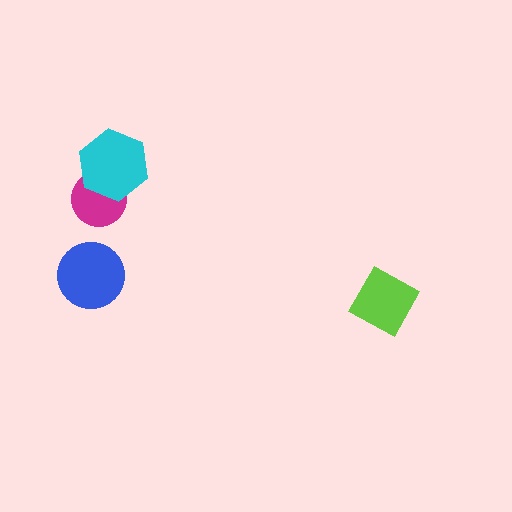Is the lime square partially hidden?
No, no other shape covers it.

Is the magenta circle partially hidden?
Yes, it is partially covered by another shape.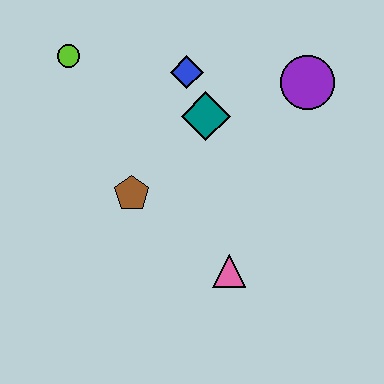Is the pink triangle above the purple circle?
No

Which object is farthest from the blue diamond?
The pink triangle is farthest from the blue diamond.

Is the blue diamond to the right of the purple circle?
No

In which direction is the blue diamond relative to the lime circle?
The blue diamond is to the right of the lime circle.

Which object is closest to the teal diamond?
The blue diamond is closest to the teal diamond.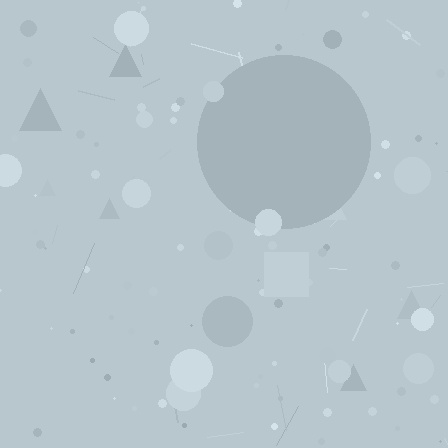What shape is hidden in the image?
A circle is hidden in the image.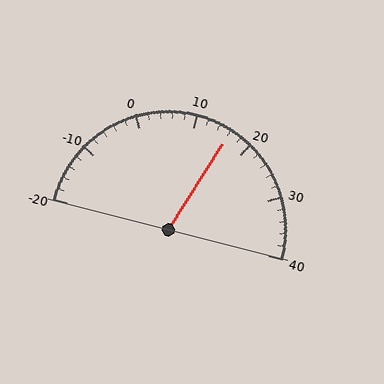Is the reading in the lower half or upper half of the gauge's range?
The reading is in the upper half of the range (-20 to 40).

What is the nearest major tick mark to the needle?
The nearest major tick mark is 20.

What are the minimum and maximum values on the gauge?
The gauge ranges from -20 to 40.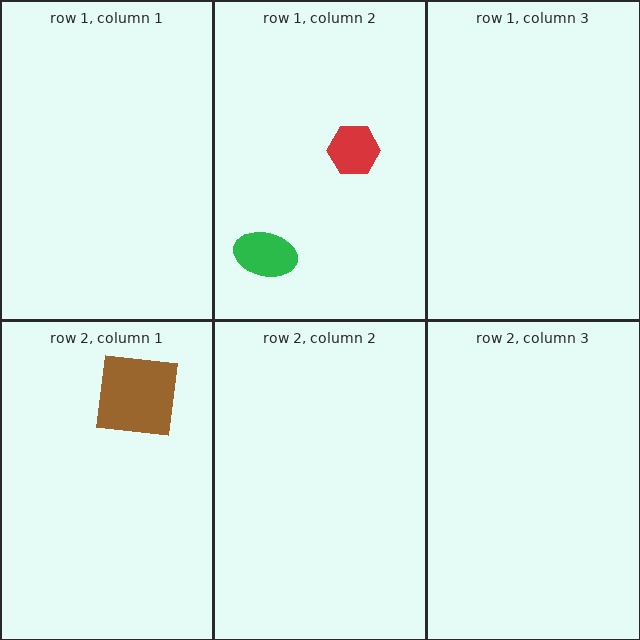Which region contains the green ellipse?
The row 1, column 2 region.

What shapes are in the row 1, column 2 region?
The red hexagon, the green ellipse.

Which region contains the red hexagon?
The row 1, column 2 region.